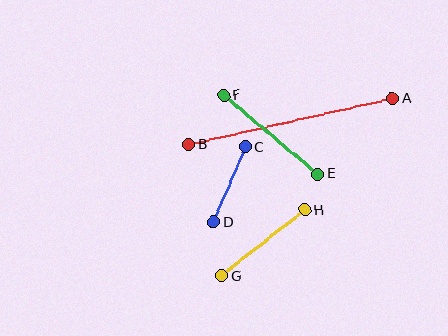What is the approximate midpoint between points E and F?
The midpoint is at approximately (271, 135) pixels.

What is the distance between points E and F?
The distance is approximately 123 pixels.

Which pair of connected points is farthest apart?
Points A and B are farthest apart.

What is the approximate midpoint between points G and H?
The midpoint is at approximately (263, 243) pixels.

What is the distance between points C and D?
The distance is approximately 82 pixels.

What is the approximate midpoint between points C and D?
The midpoint is at approximately (230, 185) pixels.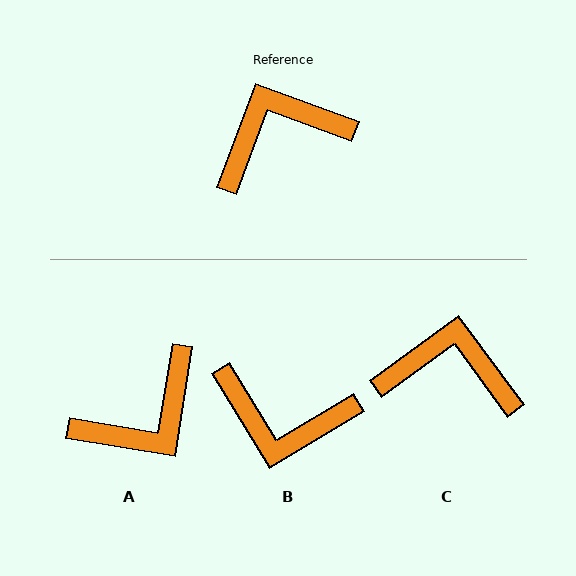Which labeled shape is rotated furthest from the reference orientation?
A, about 169 degrees away.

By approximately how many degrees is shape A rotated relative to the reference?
Approximately 169 degrees clockwise.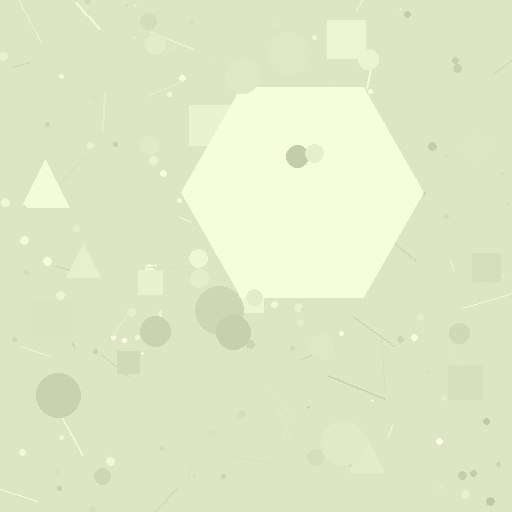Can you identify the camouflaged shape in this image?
The camouflaged shape is a hexagon.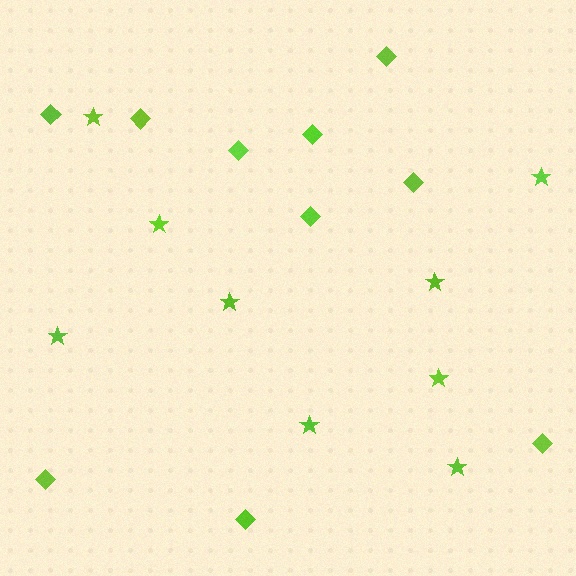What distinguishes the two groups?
There are 2 groups: one group of stars (9) and one group of diamonds (10).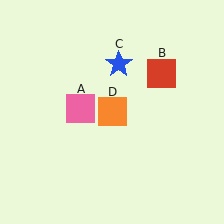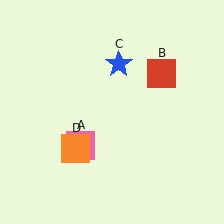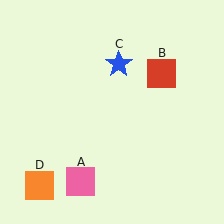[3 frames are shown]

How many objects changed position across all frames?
2 objects changed position: pink square (object A), orange square (object D).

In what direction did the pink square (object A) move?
The pink square (object A) moved down.